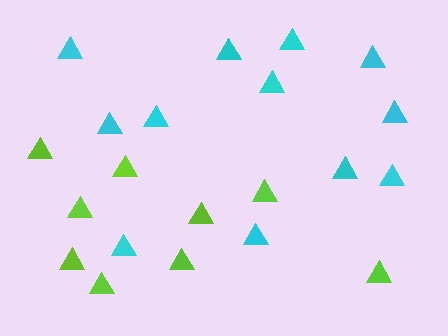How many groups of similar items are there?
There are 2 groups: one group of lime triangles (9) and one group of cyan triangles (12).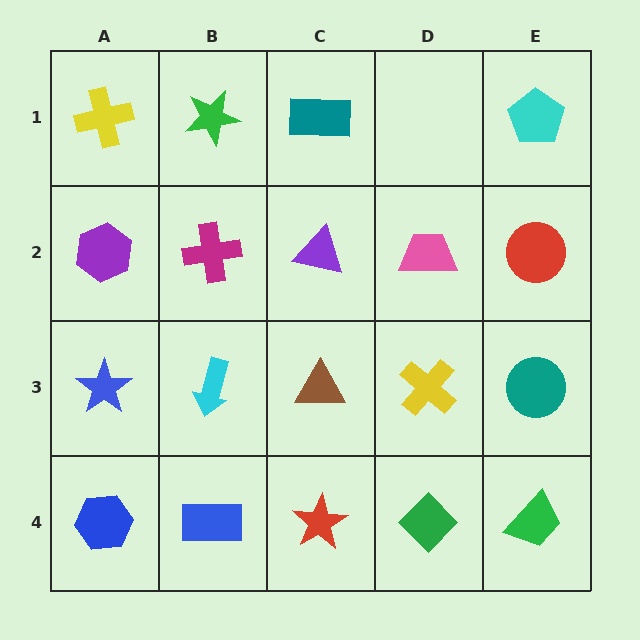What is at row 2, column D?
A pink trapezoid.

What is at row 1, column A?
A yellow cross.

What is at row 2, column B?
A magenta cross.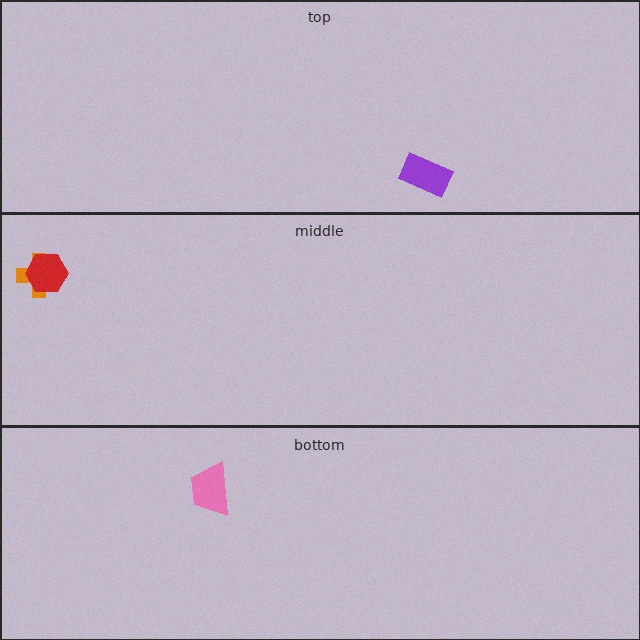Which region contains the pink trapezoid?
The bottom region.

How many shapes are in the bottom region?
1.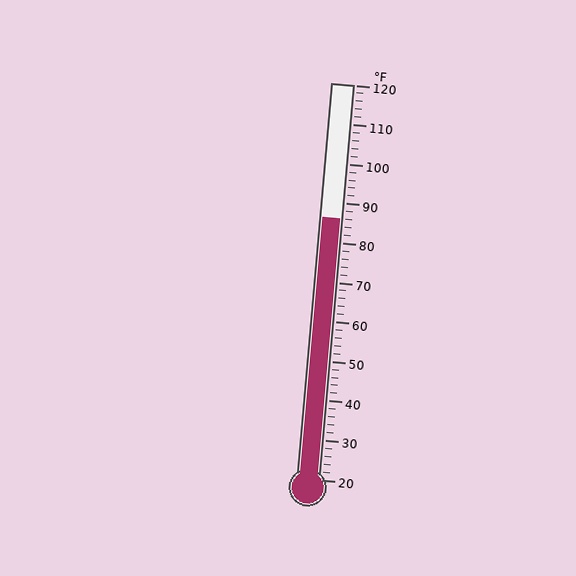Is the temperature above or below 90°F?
The temperature is below 90°F.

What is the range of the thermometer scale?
The thermometer scale ranges from 20°F to 120°F.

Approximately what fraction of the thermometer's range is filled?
The thermometer is filled to approximately 65% of its range.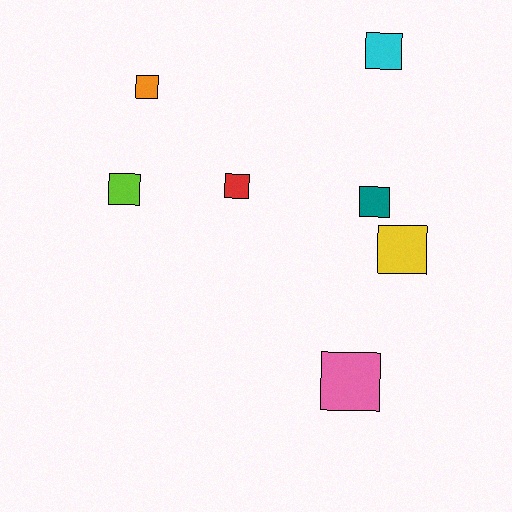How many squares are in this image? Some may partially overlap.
There are 7 squares.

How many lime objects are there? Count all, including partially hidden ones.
There is 1 lime object.